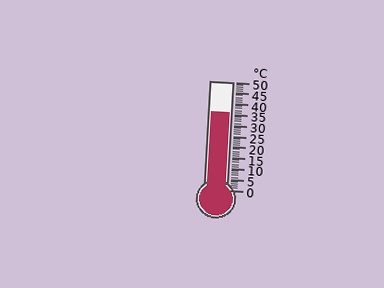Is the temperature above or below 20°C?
The temperature is above 20°C.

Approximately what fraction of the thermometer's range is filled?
The thermometer is filled to approximately 70% of its range.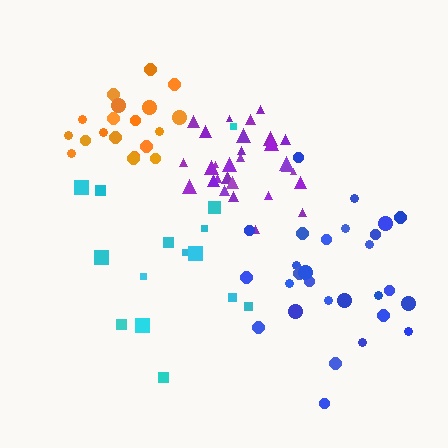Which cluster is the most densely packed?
Purple.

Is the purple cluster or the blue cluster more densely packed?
Purple.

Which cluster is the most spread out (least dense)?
Cyan.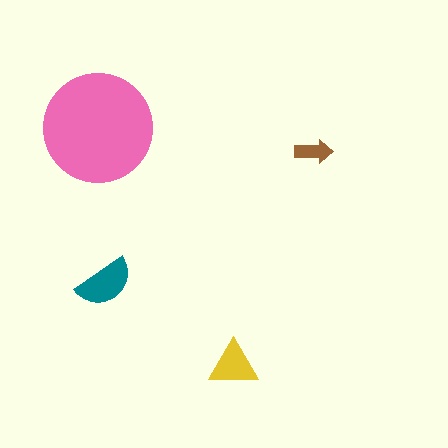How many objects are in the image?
There are 4 objects in the image.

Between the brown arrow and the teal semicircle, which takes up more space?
The teal semicircle.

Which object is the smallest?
The brown arrow.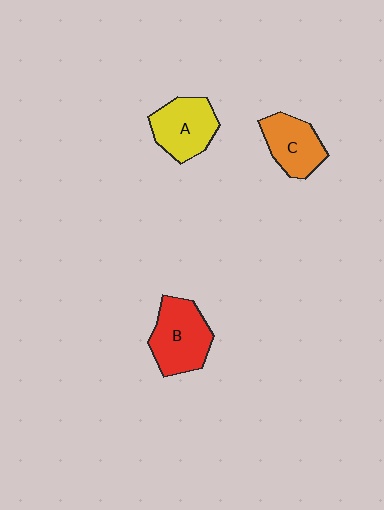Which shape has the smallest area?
Shape C (orange).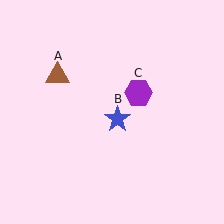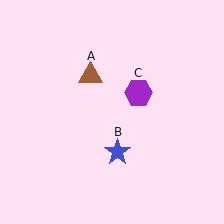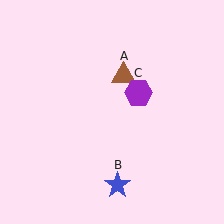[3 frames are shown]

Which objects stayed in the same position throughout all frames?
Purple hexagon (object C) remained stationary.